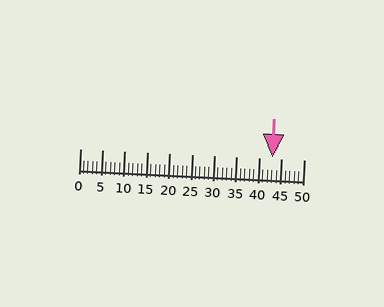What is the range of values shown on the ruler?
The ruler shows values from 0 to 50.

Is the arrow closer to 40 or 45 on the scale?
The arrow is closer to 45.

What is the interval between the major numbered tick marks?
The major tick marks are spaced 5 units apart.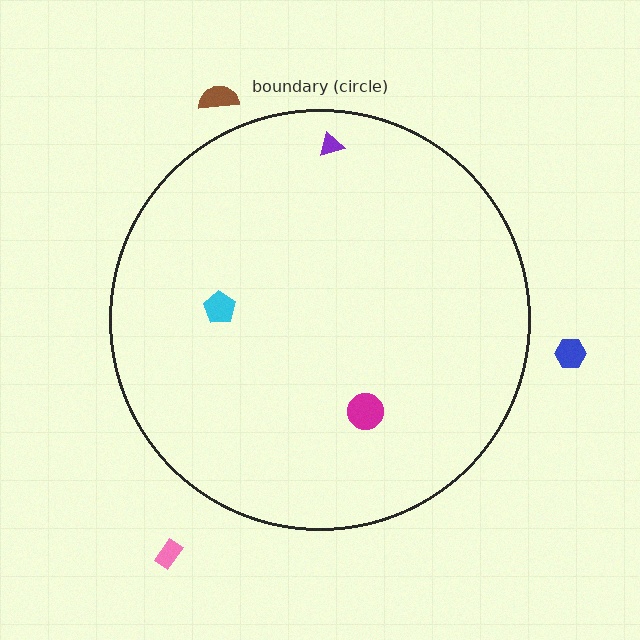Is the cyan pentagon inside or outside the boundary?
Inside.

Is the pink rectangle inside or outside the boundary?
Outside.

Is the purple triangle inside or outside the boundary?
Inside.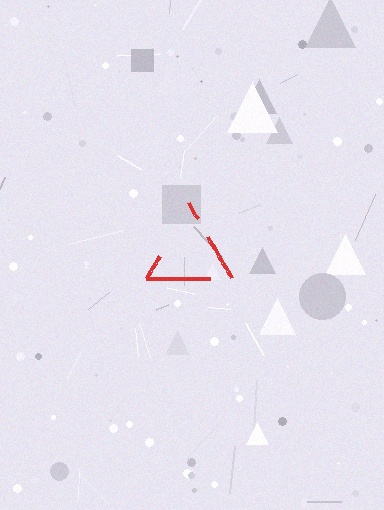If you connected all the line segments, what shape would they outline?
They would outline a triangle.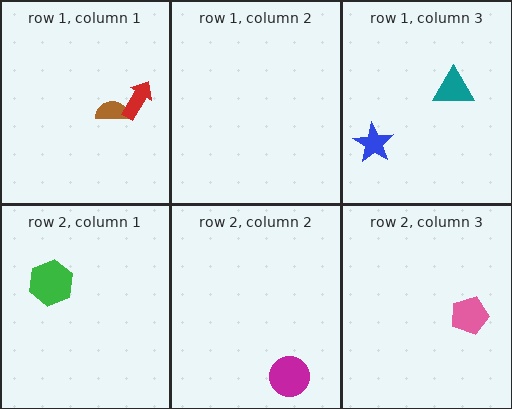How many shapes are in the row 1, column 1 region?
2.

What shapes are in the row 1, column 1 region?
The brown semicircle, the red arrow.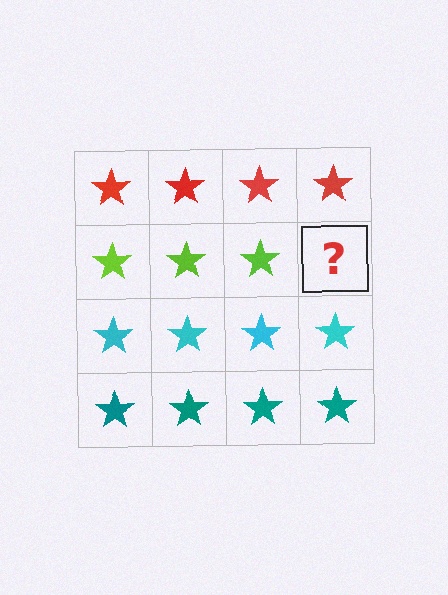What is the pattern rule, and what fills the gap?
The rule is that each row has a consistent color. The gap should be filled with a lime star.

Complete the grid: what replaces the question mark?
The question mark should be replaced with a lime star.